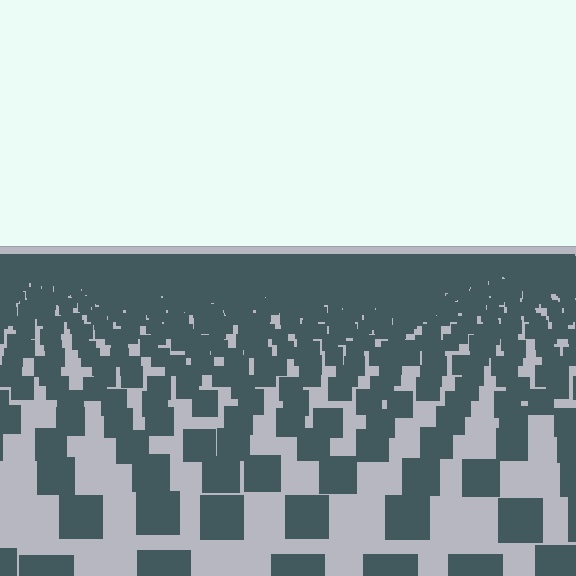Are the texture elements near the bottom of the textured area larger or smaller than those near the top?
Larger. Near the bottom, elements are closer to the viewer and appear at a bigger on-screen size.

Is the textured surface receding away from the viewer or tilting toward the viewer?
The surface is receding away from the viewer. Texture elements get smaller and denser toward the top.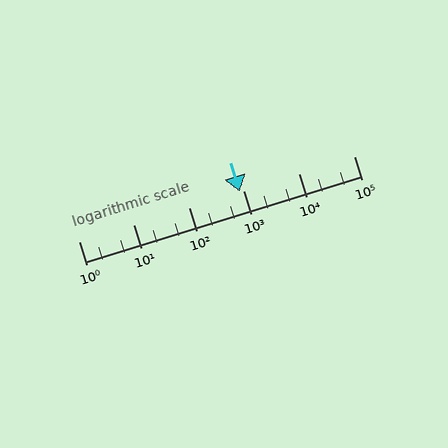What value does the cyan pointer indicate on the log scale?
The pointer indicates approximately 840.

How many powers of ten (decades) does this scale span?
The scale spans 5 decades, from 1 to 100000.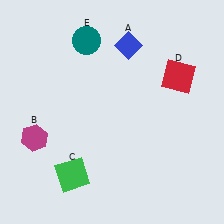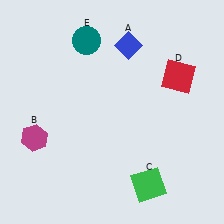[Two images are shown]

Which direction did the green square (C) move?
The green square (C) moved right.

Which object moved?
The green square (C) moved right.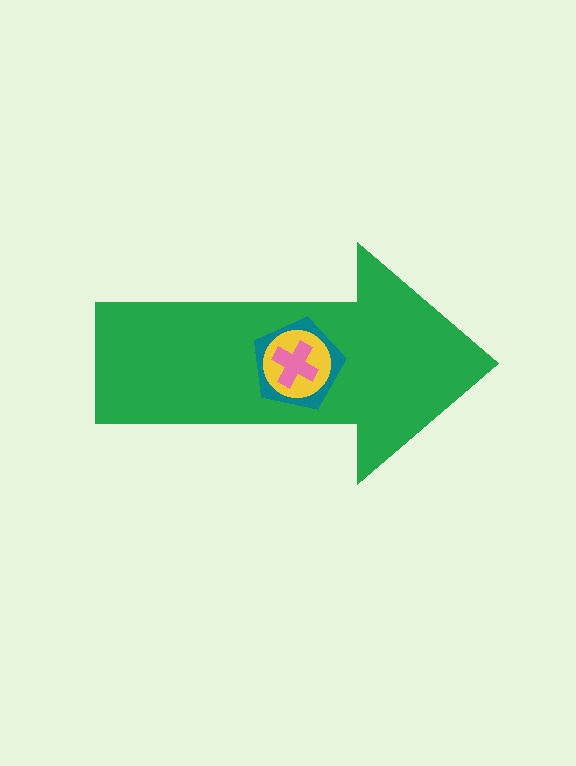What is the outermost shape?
The green arrow.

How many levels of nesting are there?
4.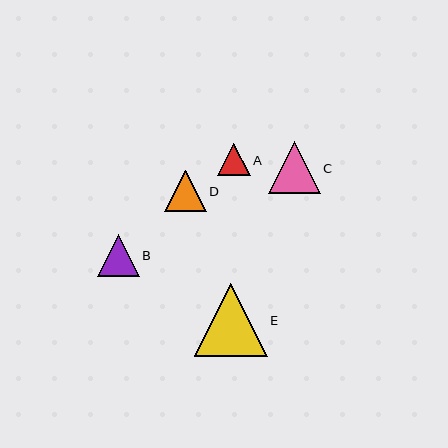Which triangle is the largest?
Triangle E is the largest with a size of approximately 72 pixels.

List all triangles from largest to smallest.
From largest to smallest: E, C, B, D, A.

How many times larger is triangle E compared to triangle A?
Triangle E is approximately 2.2 times the size of triangle A.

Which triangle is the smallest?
Triangle A is the smallest with a size of approximately 33 pixels.